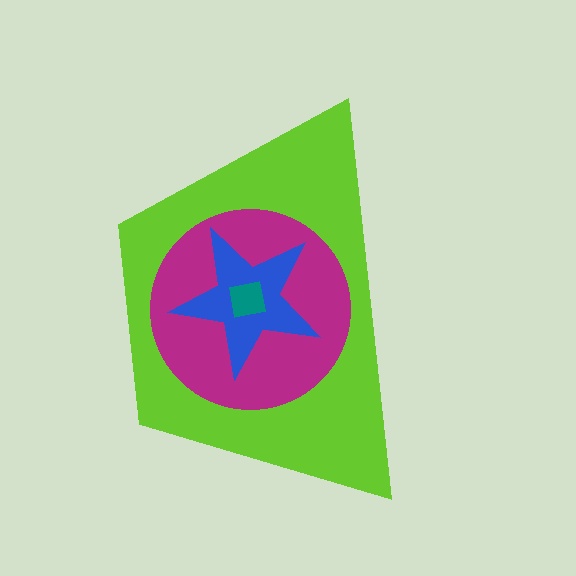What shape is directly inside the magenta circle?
The blue star.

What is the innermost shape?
The teal square.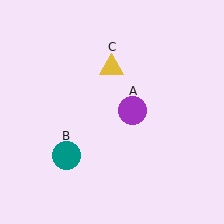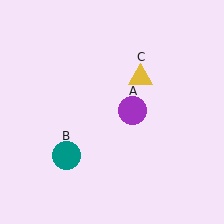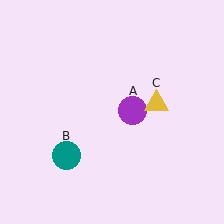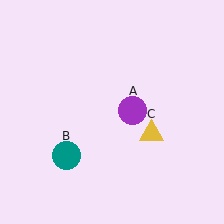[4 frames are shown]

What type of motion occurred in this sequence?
The yellow triangle (object C) rotated clockwise around the center of the scene.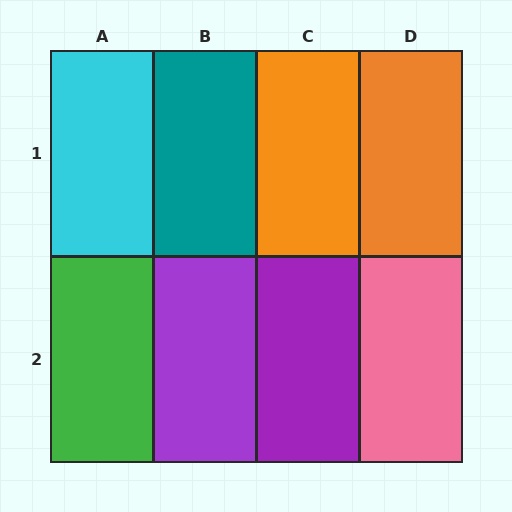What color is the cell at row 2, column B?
Purple.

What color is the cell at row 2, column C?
Purple.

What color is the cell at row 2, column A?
Green.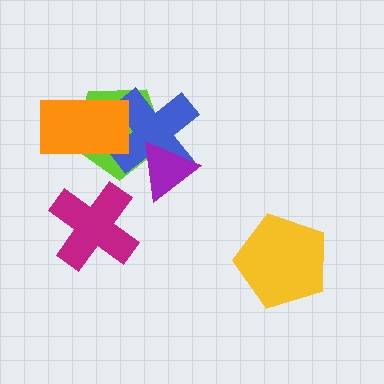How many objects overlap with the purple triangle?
2 objects overlap with the purple triangle.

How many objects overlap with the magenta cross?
0 objects overlap with the magenta cross.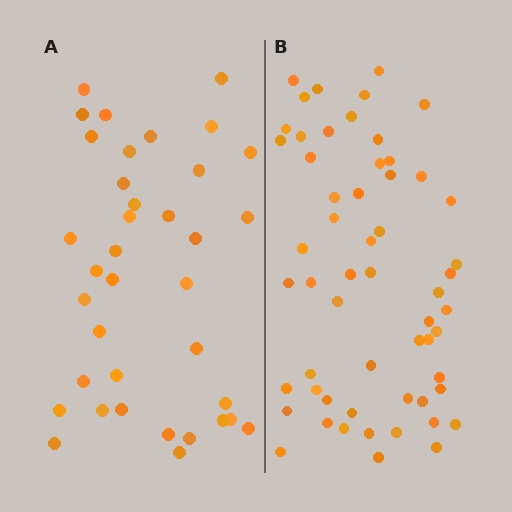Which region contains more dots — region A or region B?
Region B (the right region) has more dots.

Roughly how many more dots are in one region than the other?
Region B has approximately 20 more dots than region A.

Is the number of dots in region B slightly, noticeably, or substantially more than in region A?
Region B has substantially more. The ratio is roughly 1.5 to 1.